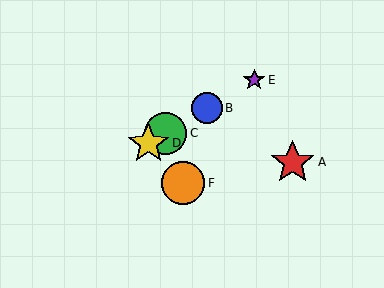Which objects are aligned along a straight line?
Objects B, C, D, E are aligned along a straight line.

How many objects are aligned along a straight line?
4 objects (B, C, D, E) are aligned along a straight line.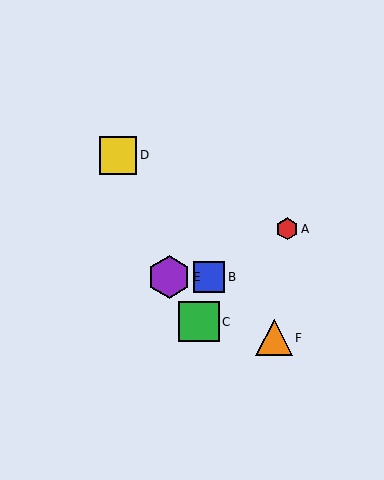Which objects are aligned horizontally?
Objects B, E are aligned horizontally.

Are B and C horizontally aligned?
No, B is at y≈277 and C is at y≈322.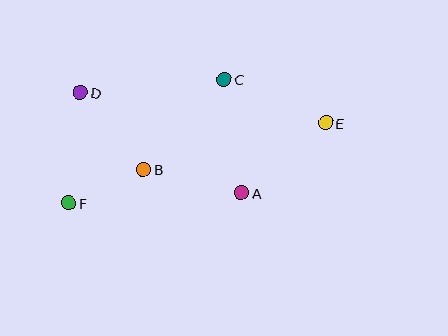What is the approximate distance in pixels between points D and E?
The distance between D and E is approximately 247 pixels.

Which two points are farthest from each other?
Points E and F are farthest from each other.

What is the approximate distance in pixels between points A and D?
The distance between A and D is approximately 190 pixels.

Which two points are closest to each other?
Points B and F are closest to each other.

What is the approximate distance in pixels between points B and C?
The distance between B and C is approximately 121 pixels.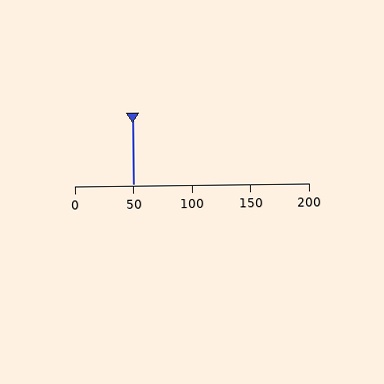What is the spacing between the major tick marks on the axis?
The major ticks are spaced 50 apart.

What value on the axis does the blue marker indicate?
The marker indicates approximately 50.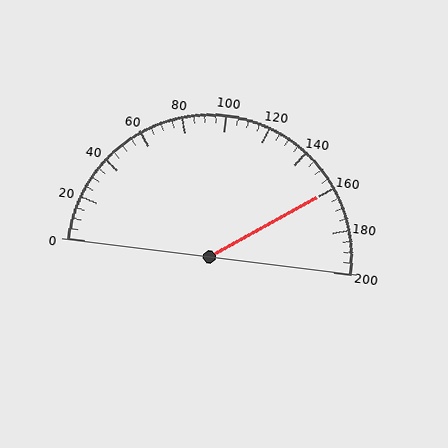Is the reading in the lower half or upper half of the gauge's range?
The reading is in the upper half of the range (0 to 200).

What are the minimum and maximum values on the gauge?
The gauge ranges from 0 to 200.